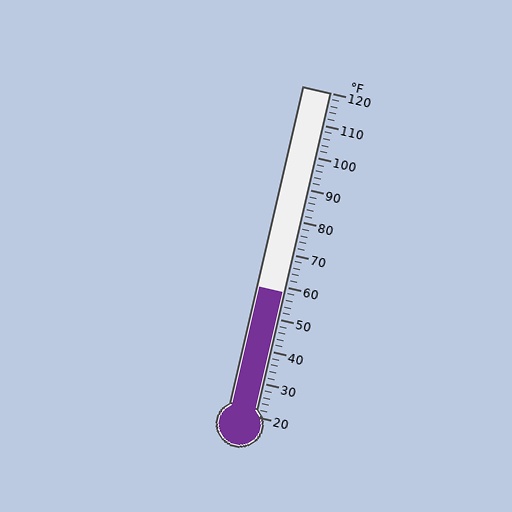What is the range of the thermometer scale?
The thermometer scale ranges from 20°F to 120°F.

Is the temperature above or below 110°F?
The temperature is below 110°F.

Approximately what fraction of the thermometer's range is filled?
The thermometer is filled to approximately 40% of its range.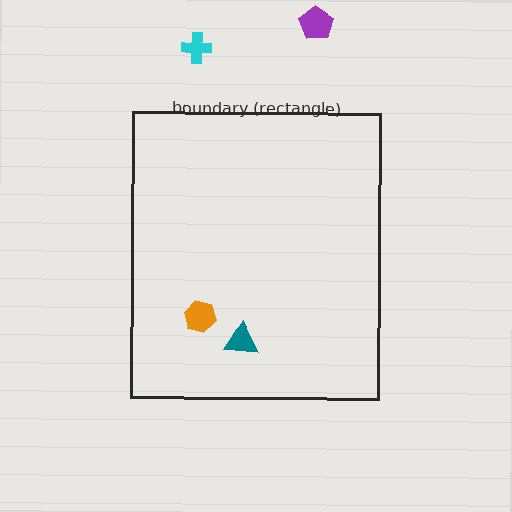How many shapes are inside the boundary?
2 inside, 2 outside.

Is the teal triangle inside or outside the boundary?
Inside.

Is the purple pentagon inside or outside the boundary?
Outside.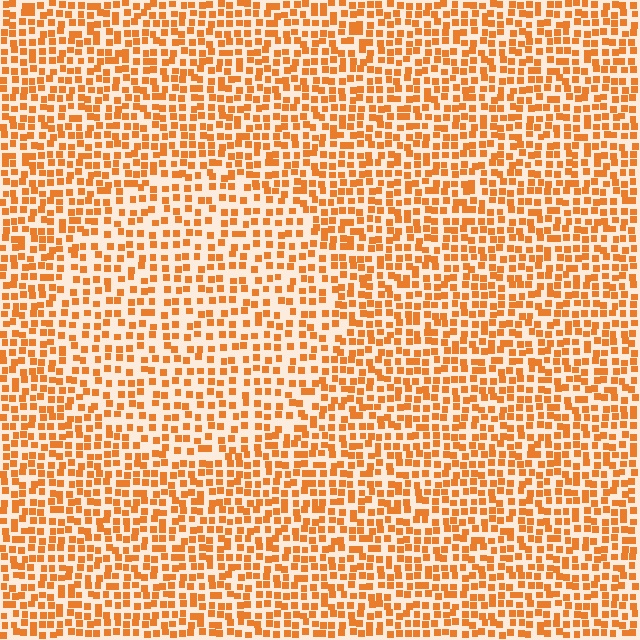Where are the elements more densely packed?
The elements are more densely packed outside the circle boundary.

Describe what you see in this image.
The image contains small orange elements arranged at two different densities. A circle-shaped region is visible where the elements are less densely packed than the surrounding area.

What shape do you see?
I see a circle.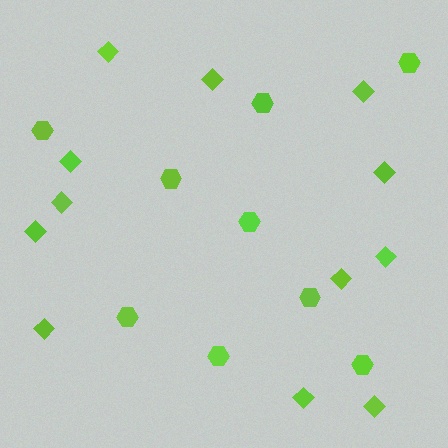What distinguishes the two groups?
There are 2 groups: one group of hexagons (9) and one group of diamonds (12).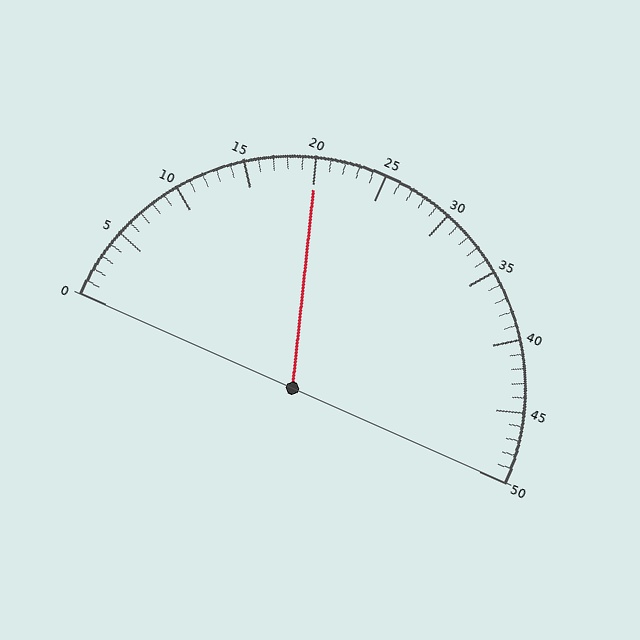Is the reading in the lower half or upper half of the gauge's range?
The reading is in the lower half of the range (0 to 50).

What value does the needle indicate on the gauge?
The needle indicates approximately 20.